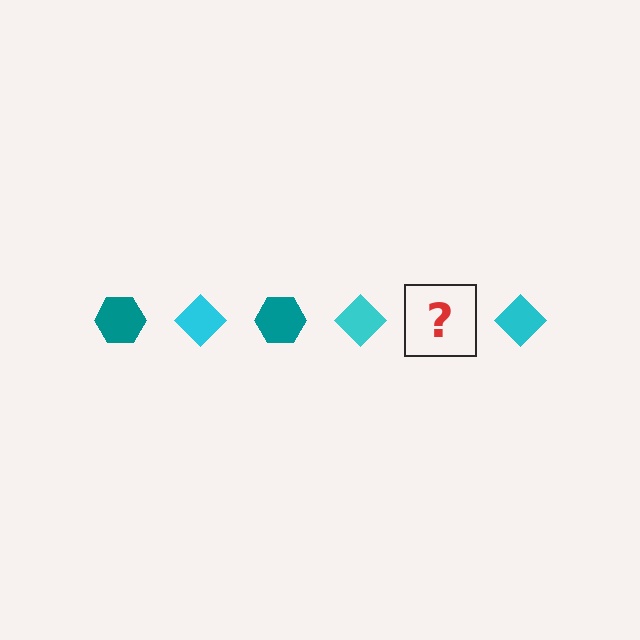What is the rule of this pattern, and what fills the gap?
The rule is that the pattern alternates between teal hexagon and cyan diamond. The gap should be filled with a teal hexagon.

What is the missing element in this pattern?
The missing element is a teal hexagon.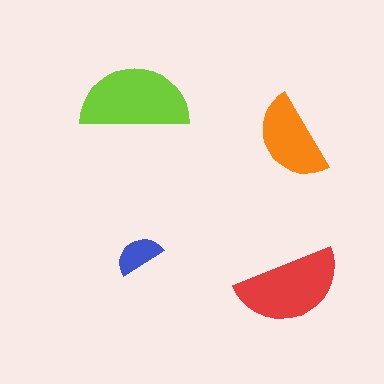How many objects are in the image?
There are 4 objects in the image.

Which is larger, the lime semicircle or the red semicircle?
The lime one.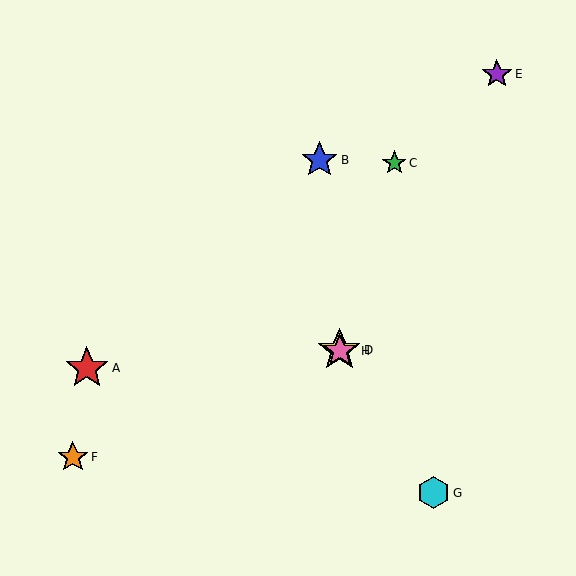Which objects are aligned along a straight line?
Objects D, G, H are aligned along a straight line.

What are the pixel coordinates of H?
Object H is at (340, 351).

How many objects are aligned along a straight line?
3 objects (D, G, H) are aligned along a straight line.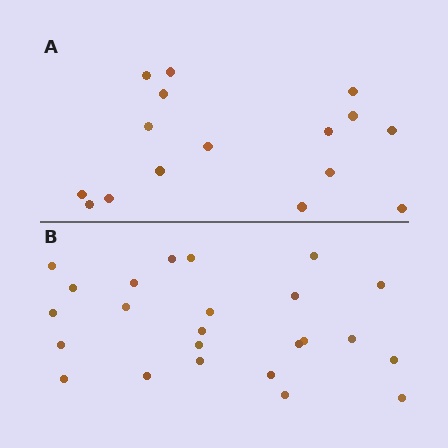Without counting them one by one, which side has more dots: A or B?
Region B (the bottom region) has more dots.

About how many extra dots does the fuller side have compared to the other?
Region B has roughly 8 or so more dots than region A.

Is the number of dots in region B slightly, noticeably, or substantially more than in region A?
Region B has substantially more. The ratio is roughly 1.5 to 1.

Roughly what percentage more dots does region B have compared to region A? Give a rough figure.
About 50% more.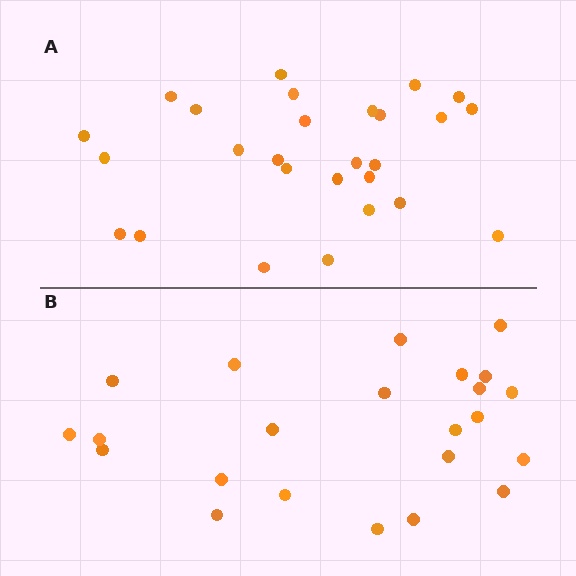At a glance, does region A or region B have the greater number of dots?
Region A (the top region) has more dots.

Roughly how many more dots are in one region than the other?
Region A has about 4 more dots than region B.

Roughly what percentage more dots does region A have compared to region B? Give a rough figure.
About 15% more.